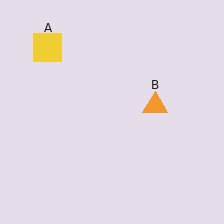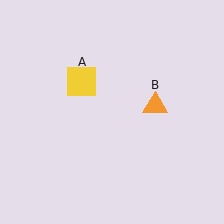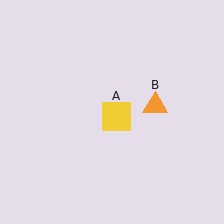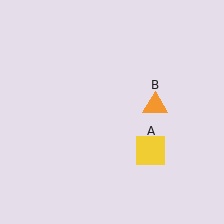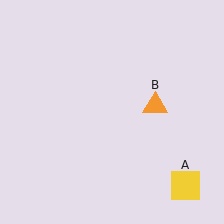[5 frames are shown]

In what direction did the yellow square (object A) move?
The yellow square (object A) moved down and to the right.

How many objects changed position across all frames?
1 object changed position: yellow square (object A).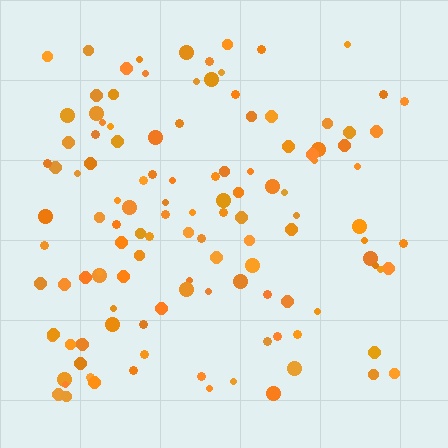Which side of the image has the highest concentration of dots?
The left.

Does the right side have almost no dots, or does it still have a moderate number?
Still a moderate number, just noticeably fewer than the left.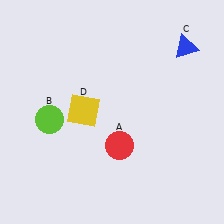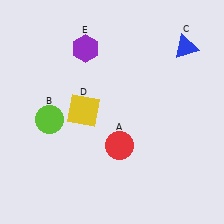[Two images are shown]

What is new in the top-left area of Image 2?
A purple hexagon (E) was added in the top-left area of Image 2.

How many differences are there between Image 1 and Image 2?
There is 1 difference between the two images.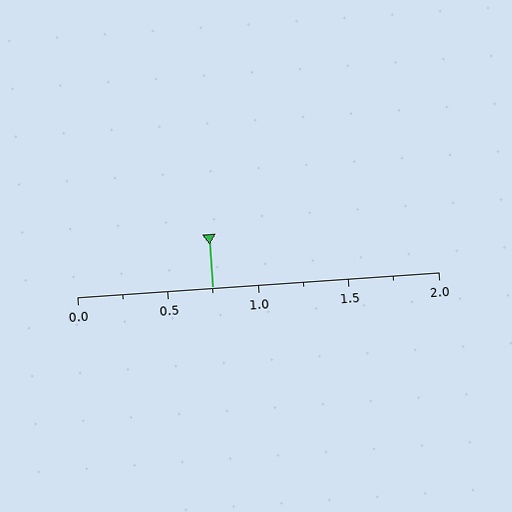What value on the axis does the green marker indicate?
The marker indicates approximately 0.75.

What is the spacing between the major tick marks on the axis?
The major ticks are spaced 0.5 apart.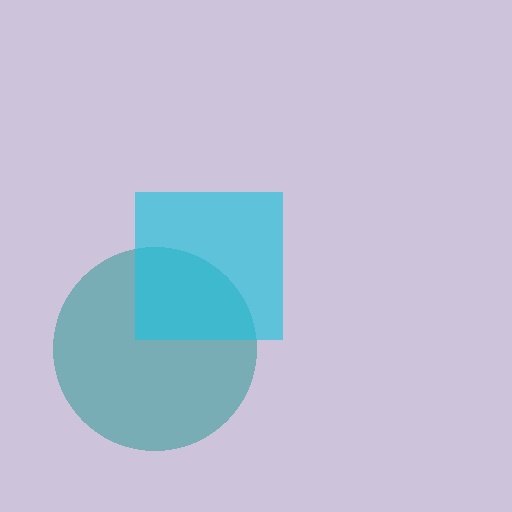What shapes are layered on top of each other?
The layered shapes are: a teal circle, a cyan square.